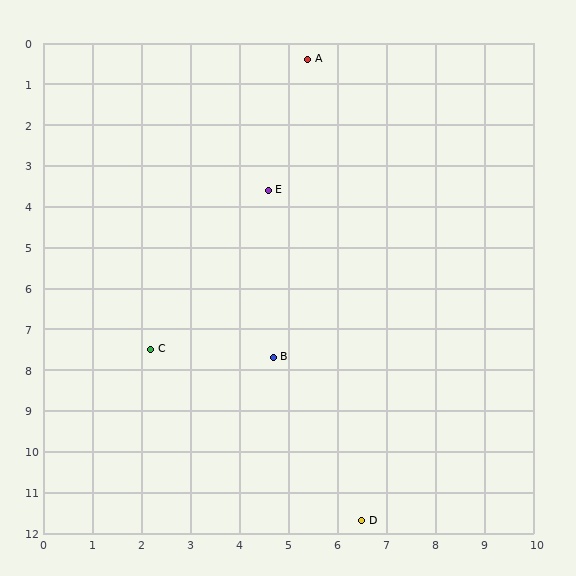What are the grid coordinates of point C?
Point C is at approximately (2.2, 7.5).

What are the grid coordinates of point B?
Point B is at approximately (4.7, 7.7).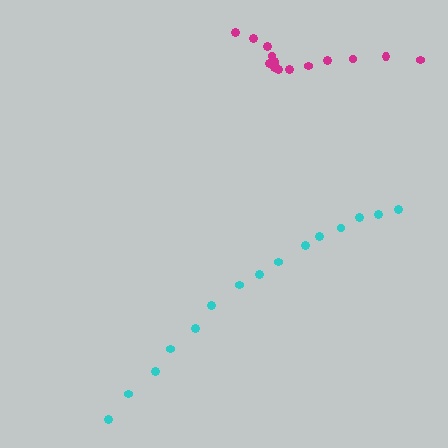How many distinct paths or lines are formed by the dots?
There are 2 distinct paths.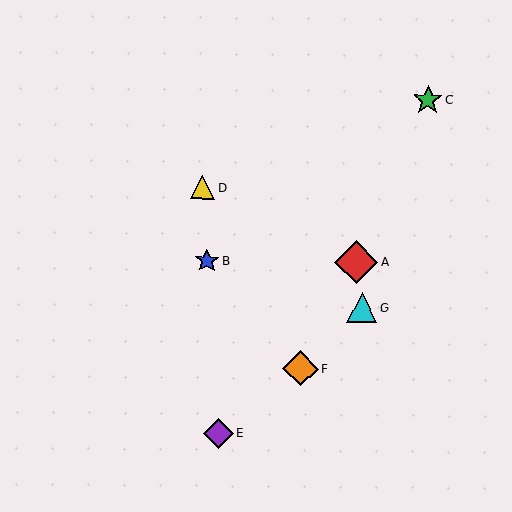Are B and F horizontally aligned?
No, B is at y≈261 and F is at y≈368.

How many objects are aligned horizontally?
2 objects (A, B) are aligned horizontally.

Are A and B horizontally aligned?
Yes, both are at y≈262.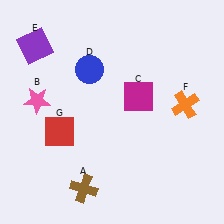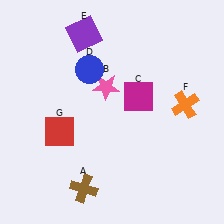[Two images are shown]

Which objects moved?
The objects that moved are: the pink star (B), the purple square (E).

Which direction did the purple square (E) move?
The purple square (E) moved right.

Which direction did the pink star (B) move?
The pink star (B) moved right.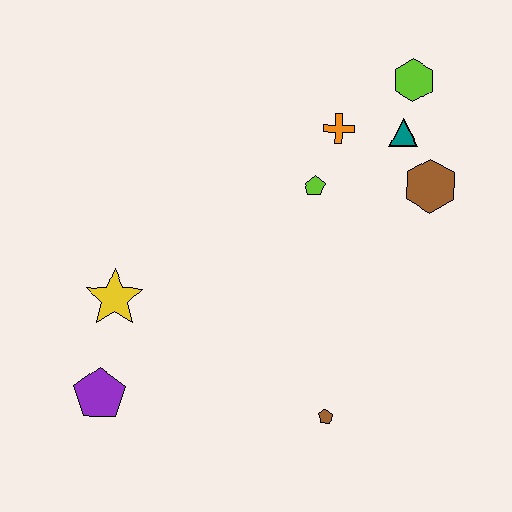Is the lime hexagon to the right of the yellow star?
Yes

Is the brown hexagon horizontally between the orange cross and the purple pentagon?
No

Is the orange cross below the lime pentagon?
No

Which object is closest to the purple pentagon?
The yellow star is closest to the purple pentagon.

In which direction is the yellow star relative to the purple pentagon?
The yellow star is above the purple pentagon.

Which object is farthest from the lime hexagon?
The purple pentagon is farthest from the lime hexagon.